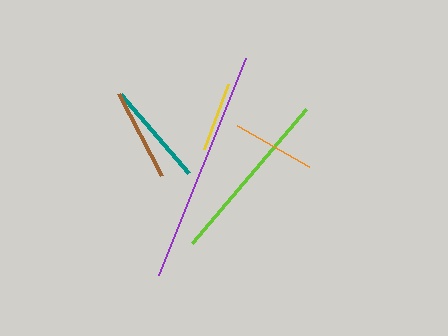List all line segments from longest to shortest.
From longest to shortest: purple, lime, teal, brown, orange, yellow.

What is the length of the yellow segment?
The yellow segment is approximately 69 pixels long.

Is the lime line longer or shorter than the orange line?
The lime line is longer than the orange line.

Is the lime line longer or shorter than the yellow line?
The lime line is longer than the yellow line.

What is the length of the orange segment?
The orange segment is approximately 83 pixels long.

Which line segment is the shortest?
The yellow line is the shortest at approximately 69 pixels.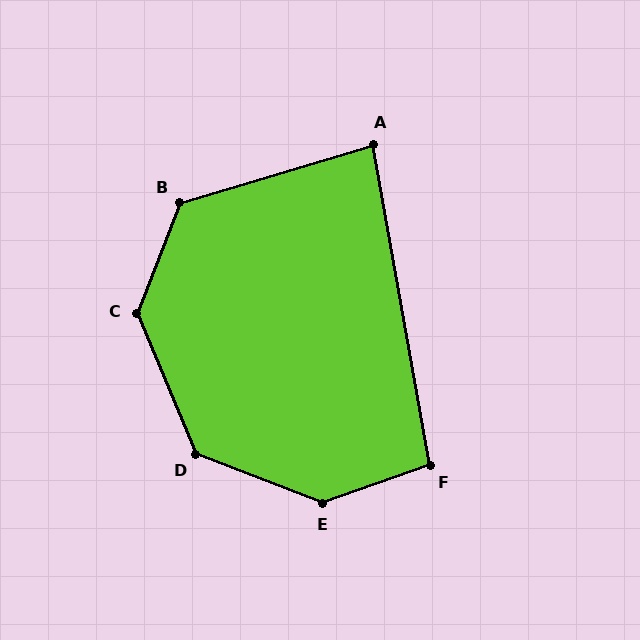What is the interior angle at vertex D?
Approximately 133 degrees (obtuse).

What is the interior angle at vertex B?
Approximately 128 degrees (obtuse).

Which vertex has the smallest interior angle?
A, at approximately 84 degrees.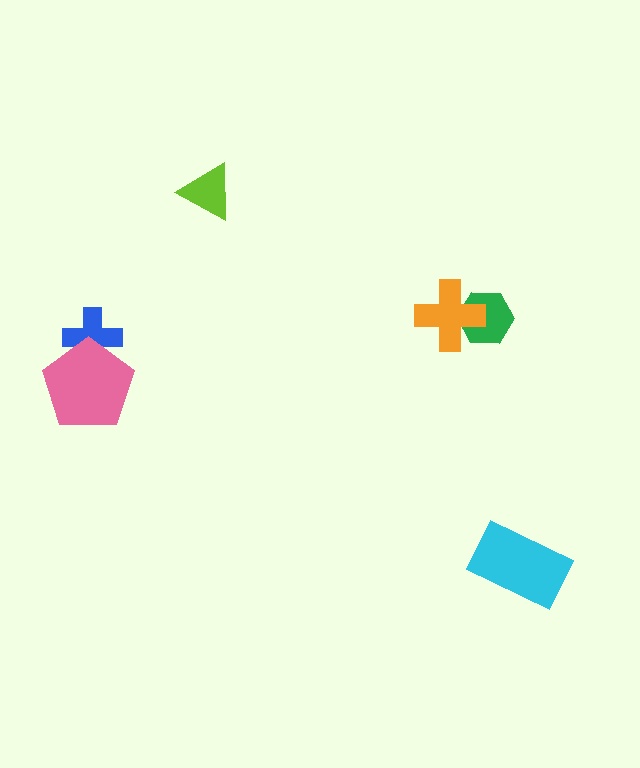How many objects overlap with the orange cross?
1 object overlaps with the orange cross.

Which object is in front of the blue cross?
The pink pentagon is in front of the blue cross.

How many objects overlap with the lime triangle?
0 objects overlap with the lime triangle.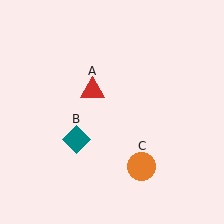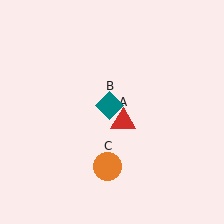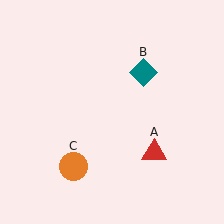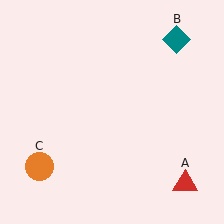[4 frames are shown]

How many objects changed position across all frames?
3 objects changed position: red triangle (object A), teal diamond (object B), orange circle (object C).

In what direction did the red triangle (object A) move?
The red triangle (object A) moved down and to the right.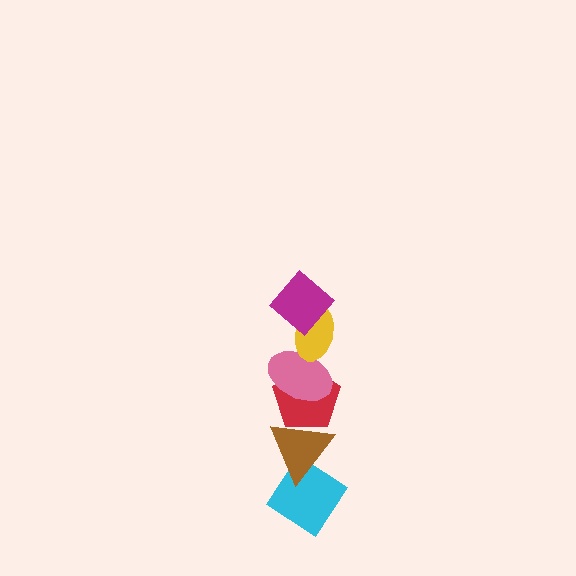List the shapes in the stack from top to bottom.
From top to bottom: the magenta diamond, the yellow ellipse, the pink ellipse, the red pentagon, the brown triangle, the cyan diamond.